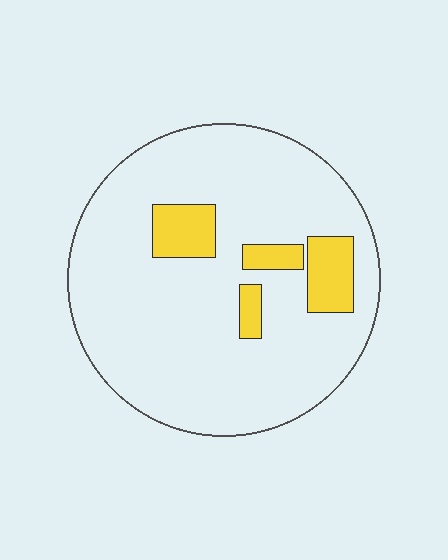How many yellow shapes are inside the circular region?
4.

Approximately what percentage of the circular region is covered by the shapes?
Approximately 15%.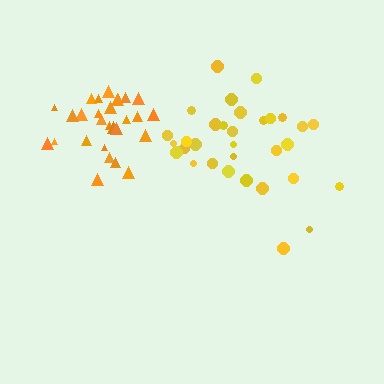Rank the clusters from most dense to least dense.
orange, yellow.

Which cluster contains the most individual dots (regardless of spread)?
Yellow (32).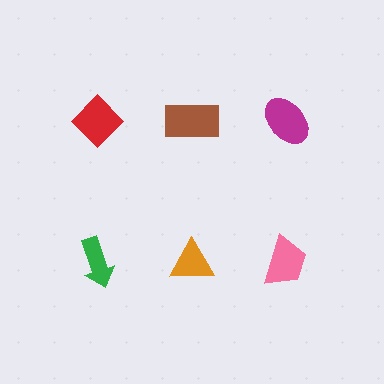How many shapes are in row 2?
3 shapes.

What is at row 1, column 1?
A red diamond.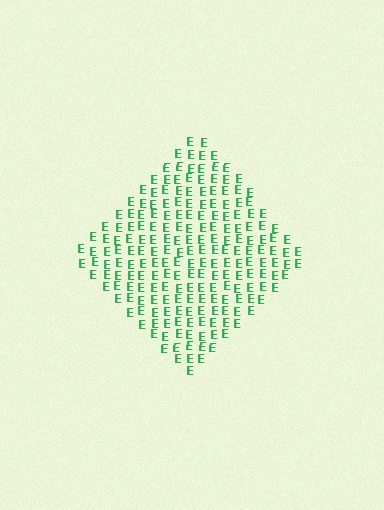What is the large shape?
The large shape is a diamond.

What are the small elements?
The small elements are letter E's.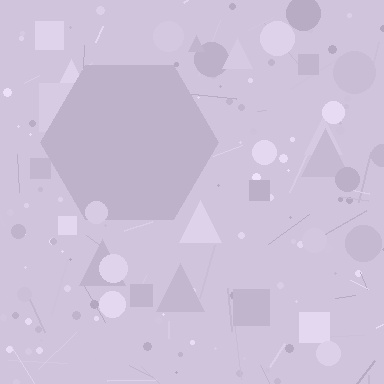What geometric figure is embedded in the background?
A hexagon is embedded in the background.